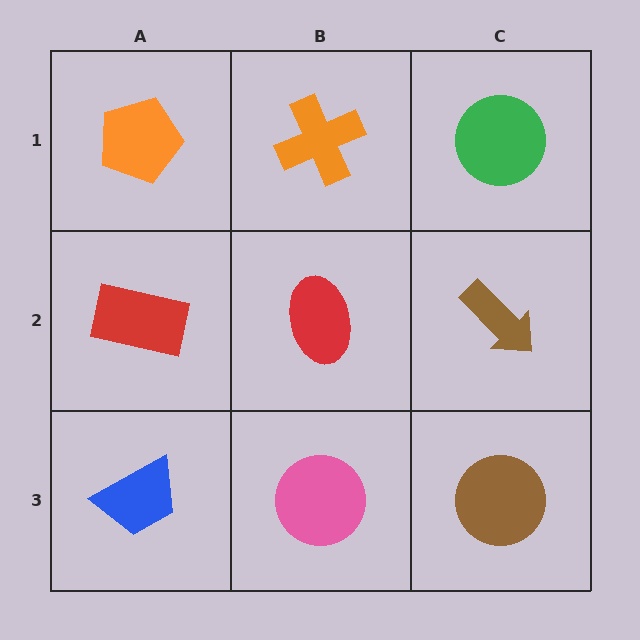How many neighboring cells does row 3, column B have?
3.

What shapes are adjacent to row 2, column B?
An orange cross (row 1, column B), a pink circle (row 3, column B), a red rectangle (row 2, column A), a brown arrow (row 2, column C).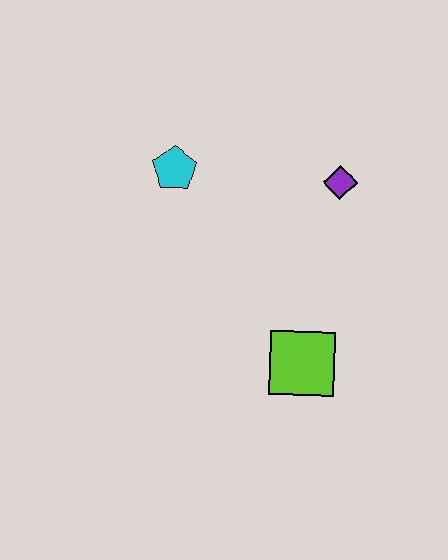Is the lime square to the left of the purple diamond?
Yes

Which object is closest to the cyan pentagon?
The purple diamond is closest to the cyan pentagon.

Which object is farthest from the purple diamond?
The lime square is farthest from the purple diamond.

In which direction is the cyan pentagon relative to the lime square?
The cyan pentagon is above the lime square.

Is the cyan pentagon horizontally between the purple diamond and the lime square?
No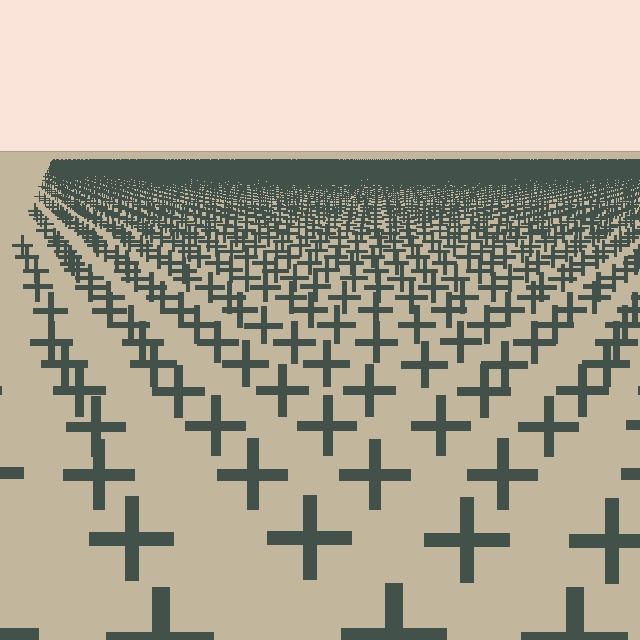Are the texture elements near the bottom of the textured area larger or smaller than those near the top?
Larger. Near the bottom, elements are closer to the viewer and appear at a bigger on-screen size.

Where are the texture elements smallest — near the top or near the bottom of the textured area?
Near the top.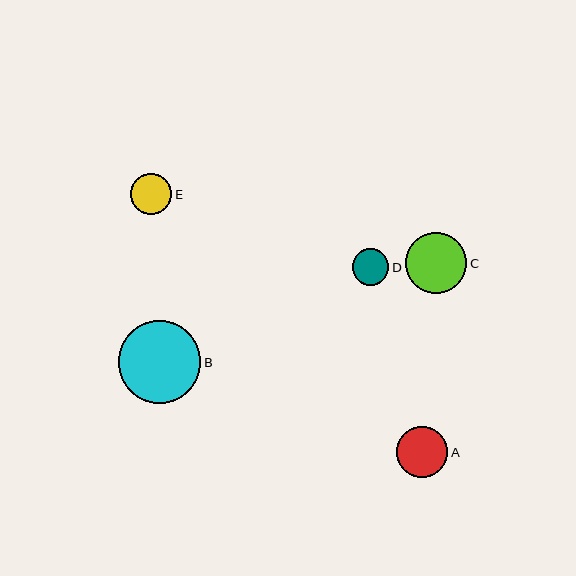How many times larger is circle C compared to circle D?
Circle C is approximately 1.7 times the size of circle D.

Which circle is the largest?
Circle B is the largest with a size of approximately 82 pixels.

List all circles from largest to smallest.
From largest to smallest: B, C, A, E, D.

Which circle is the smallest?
Circle D is the smallest with a size of approximately 36 pixels.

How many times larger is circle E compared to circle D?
Circle E is approximately 1.1 times the size of circle D.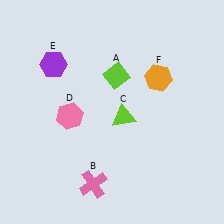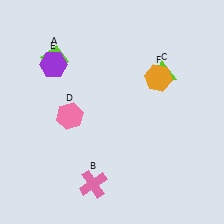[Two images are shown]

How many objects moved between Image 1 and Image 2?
2 objects moved between the two images.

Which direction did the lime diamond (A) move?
The lime diamond (A) moved left.